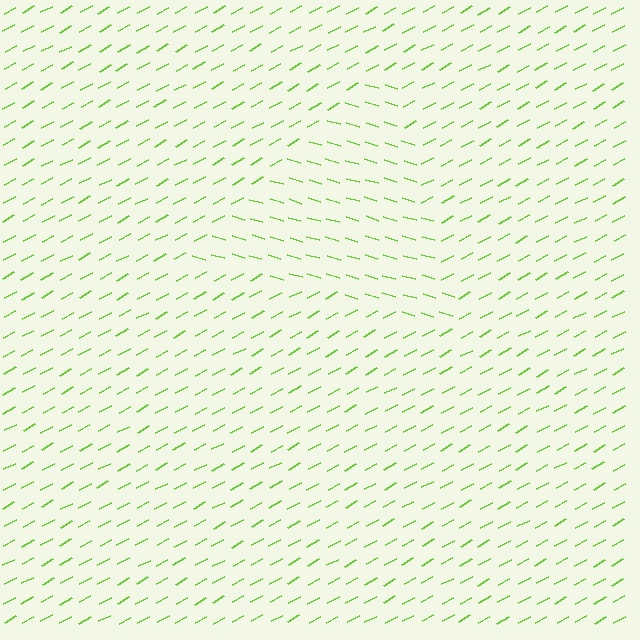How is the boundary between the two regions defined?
The boundary is defined purely by a change in line orientation (approximately 45 degrees difference). All lines are the same color and thickness.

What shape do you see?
I see a triangle.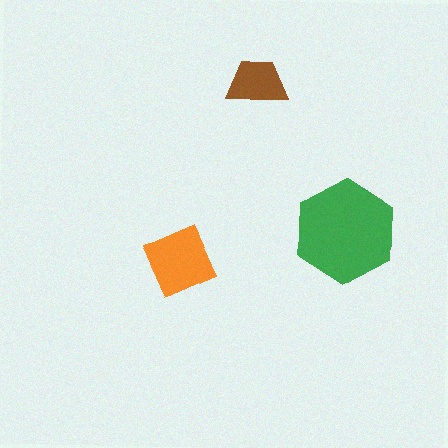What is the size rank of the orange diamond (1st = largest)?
2nd.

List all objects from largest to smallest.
The green hexagon, the orange diamond, the brown trapezoid.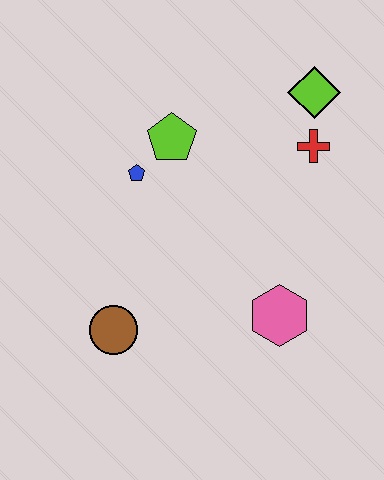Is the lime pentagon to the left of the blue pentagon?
No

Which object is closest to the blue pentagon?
The lime pentagon is closest to the blue pentagon.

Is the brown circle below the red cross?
Yes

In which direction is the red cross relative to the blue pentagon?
The red cross is to the right of the blue pentagon.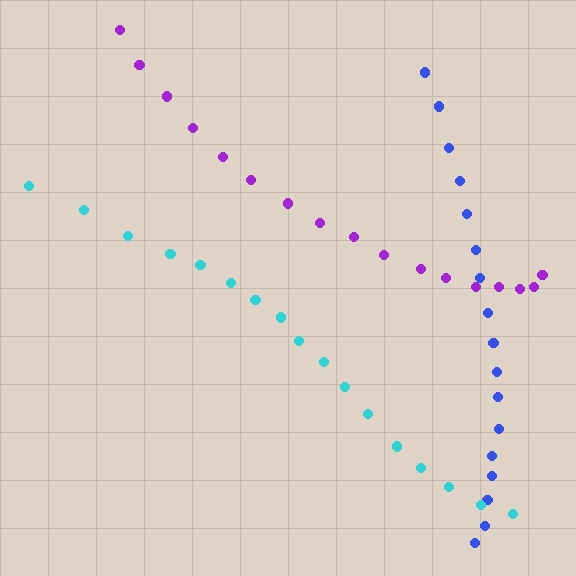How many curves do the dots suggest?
There are 3 distinct paths.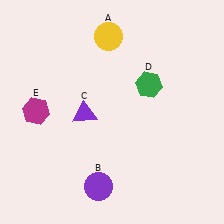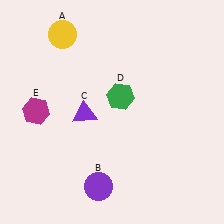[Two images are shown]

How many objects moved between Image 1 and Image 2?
2 objects moved between the two images.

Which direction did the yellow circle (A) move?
The yellow circle (A) moved left.